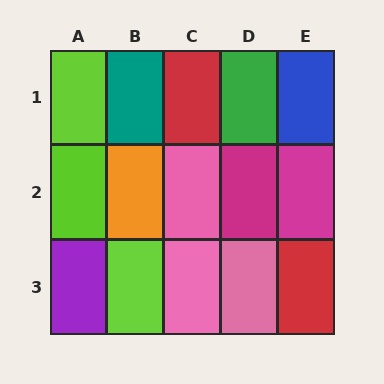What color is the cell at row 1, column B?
Teal.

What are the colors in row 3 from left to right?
Purple, lime, pink, pink, red.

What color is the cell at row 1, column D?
Green.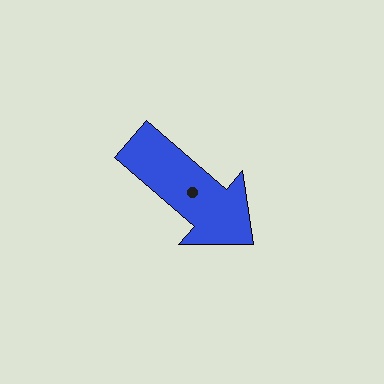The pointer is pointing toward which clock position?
Roughly 4 o'clock.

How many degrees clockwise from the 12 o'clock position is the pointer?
Approximately 130 degrees.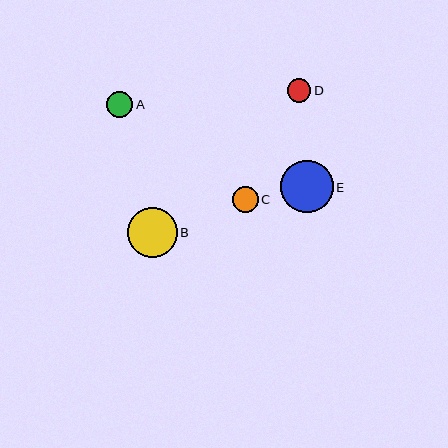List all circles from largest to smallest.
From largest to smallest: E, B, A, C, D.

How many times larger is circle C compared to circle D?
Circle C is approximately 1.1 times the size of circle D.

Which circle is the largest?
Circle E is the largest with a size of approximately 52 pixels.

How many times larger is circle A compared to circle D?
Circle A is approximately 1.1 times the size of circle D.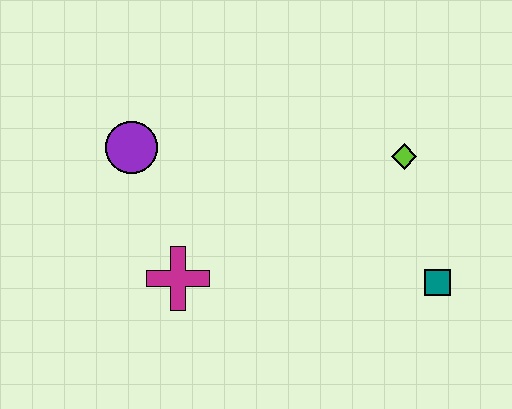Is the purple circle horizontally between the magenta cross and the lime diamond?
No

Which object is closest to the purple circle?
The magenta cross is closest to the purple circle.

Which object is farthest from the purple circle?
The teal square is farthest from the purple circle.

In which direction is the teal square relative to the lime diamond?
The teal square is below the lime diamond.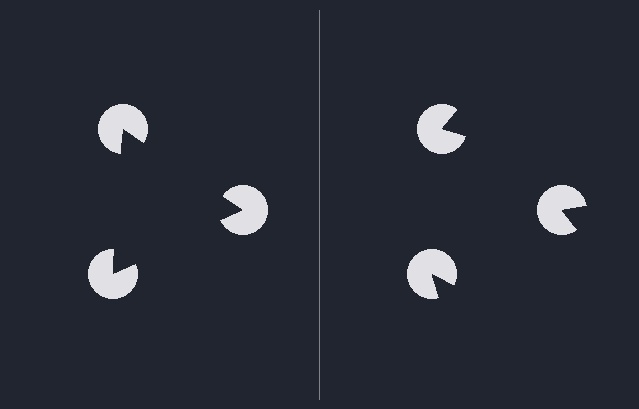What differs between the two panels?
The pac-man discs are positioned identically on both sides; only the wedge orientations differ. On the left they align to a triangle; on the right they are misaligned.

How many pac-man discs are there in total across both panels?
6 — 3 on each side.